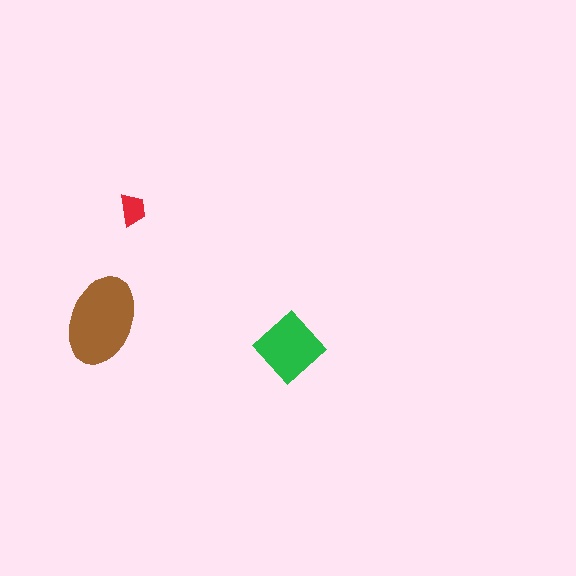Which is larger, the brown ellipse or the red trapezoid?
The brown ellipse.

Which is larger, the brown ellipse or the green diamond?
The brown ellipse.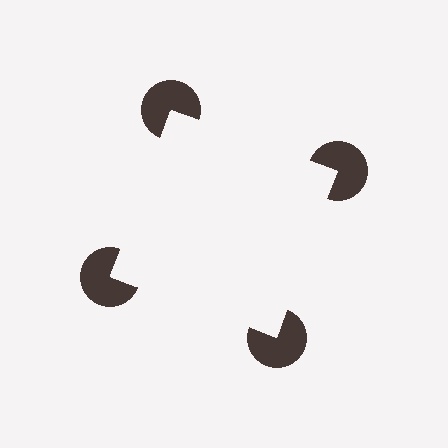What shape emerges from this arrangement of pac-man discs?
An illusory square — its edges are inferred from the aligned wedge cuts in the pac-man discs, not physically drawn.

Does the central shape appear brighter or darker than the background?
It typically appears slightly brighter than the background, even though no actual brightness change is drawn.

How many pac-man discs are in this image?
There are 4 — one at each vertex of the illusory square.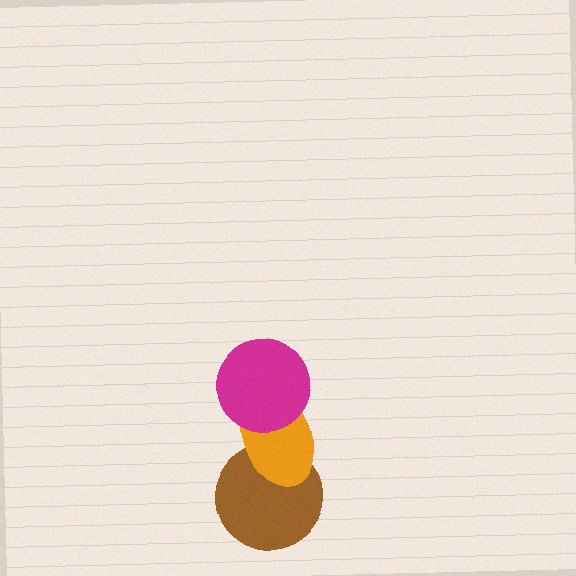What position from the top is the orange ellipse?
The orange ellipse is 2nd from the top.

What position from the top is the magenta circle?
The magenta circle is 1st from the top.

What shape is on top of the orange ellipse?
The magenta circle is on top of the orange ellipse.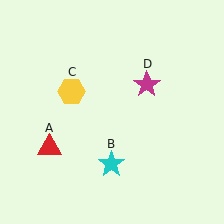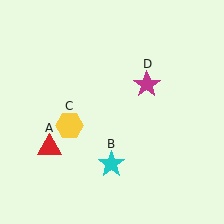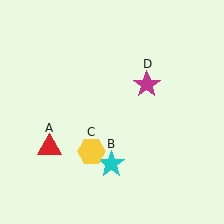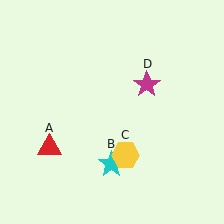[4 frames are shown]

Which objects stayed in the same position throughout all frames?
Red triangle (object A) and cyan star (object B) and magenta star (object D) remained stationary.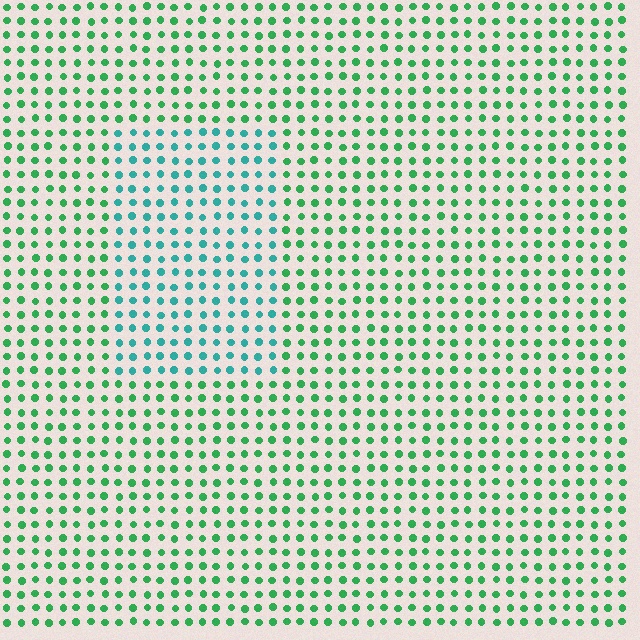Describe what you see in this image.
The image is filled with small green elements in a uniform arrangement. A rectangle-shaped region is visible where the elements are tinted to a slightly different hue, forming a subtle color boundary.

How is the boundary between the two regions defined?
The boundary is defined purely by a slight shift in hue (about 38 degrees). Spacing, size, and orientation are identical on both sides.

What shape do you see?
I see a rectangle.